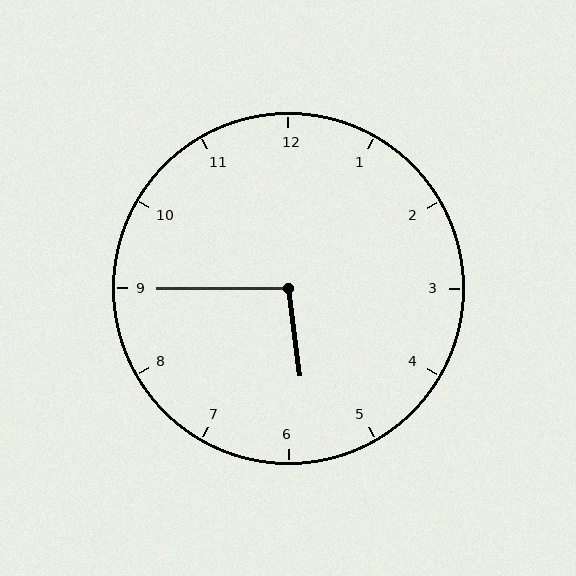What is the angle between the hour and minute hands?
Approximately 98 degrees.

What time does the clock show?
5:45.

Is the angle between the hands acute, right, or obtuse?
It is obtuse.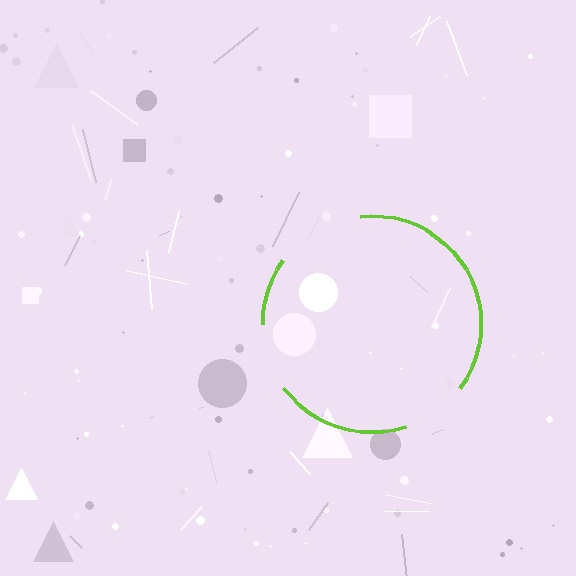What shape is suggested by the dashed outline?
The dashed outline suggests a circle.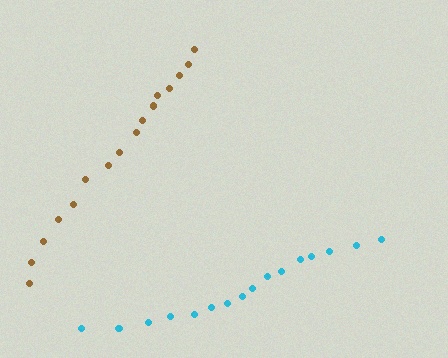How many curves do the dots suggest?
There are 2 distinct paths.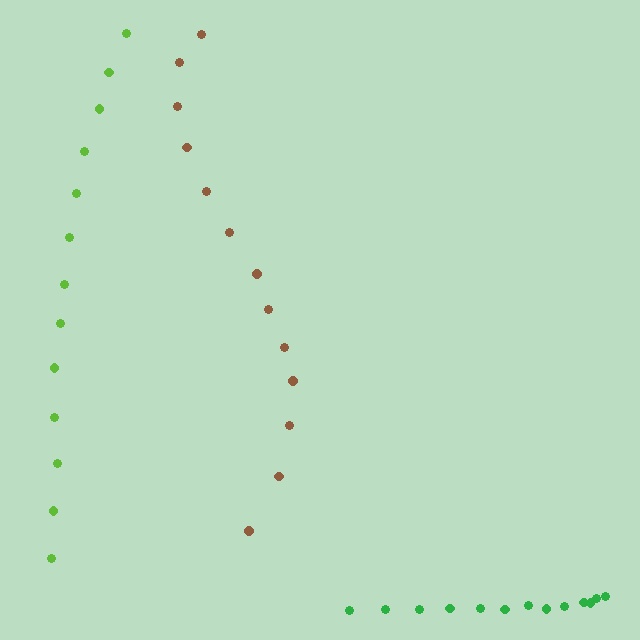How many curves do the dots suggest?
There are 3 distinct paths.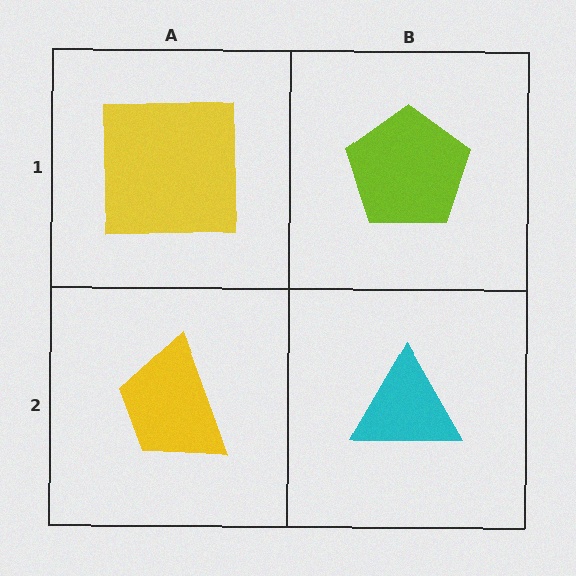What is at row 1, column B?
A lime pentagon.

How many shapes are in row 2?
2 shapes.